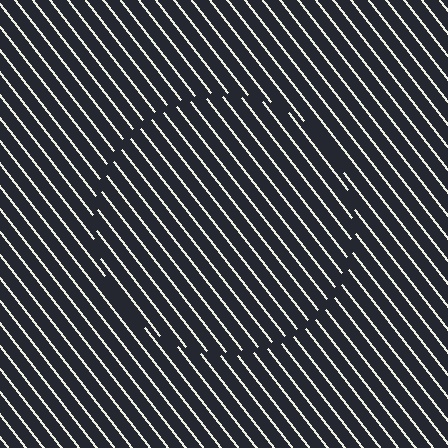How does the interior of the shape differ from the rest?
The interior of the shape contains the same grating, shifted by half a period — the contour is defined by the phase discontinuity where line-ends from the inner and outer gratings abut.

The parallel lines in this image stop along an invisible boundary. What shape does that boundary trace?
An illusory circle. The interior of the shape contains the same grating, shifted by half a period — the contour is defined by the phase discontinuity where line-ends from the inner and outer gratings abut.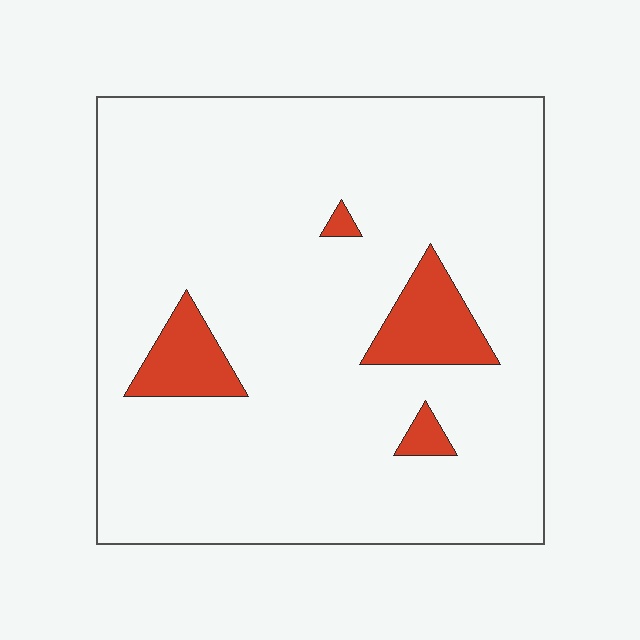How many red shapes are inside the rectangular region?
4.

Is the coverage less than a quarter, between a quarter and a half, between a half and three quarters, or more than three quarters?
Less than a quarter.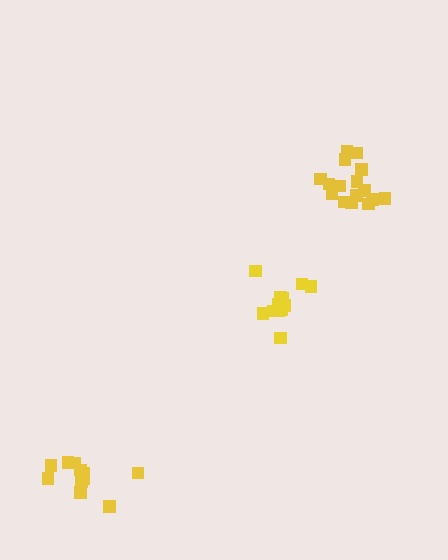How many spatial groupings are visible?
There are 3 spatial groupings.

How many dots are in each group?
Group 1: 12 dots, Group 2: 17 dots, Group 3: 11 dots (40 total).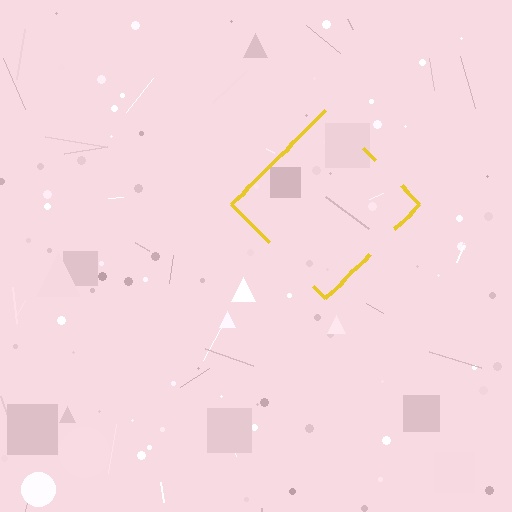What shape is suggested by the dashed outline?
The dashed outline suggests a diamond.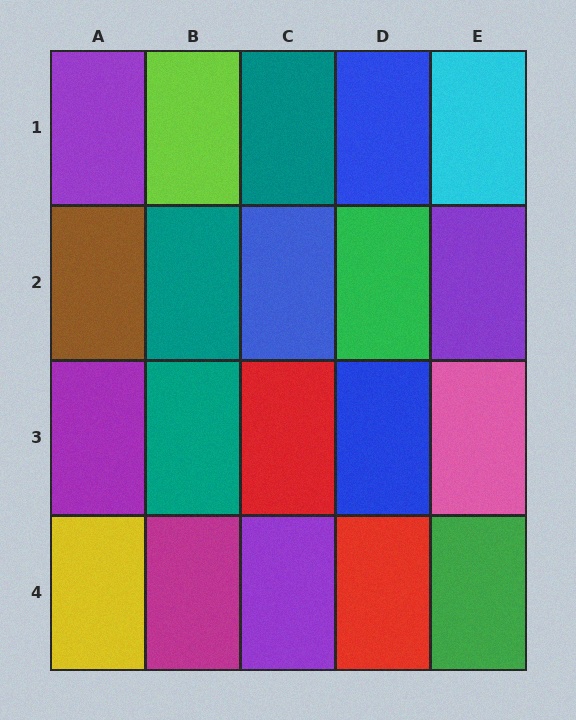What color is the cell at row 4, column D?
Red.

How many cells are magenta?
1 cell is magenta.